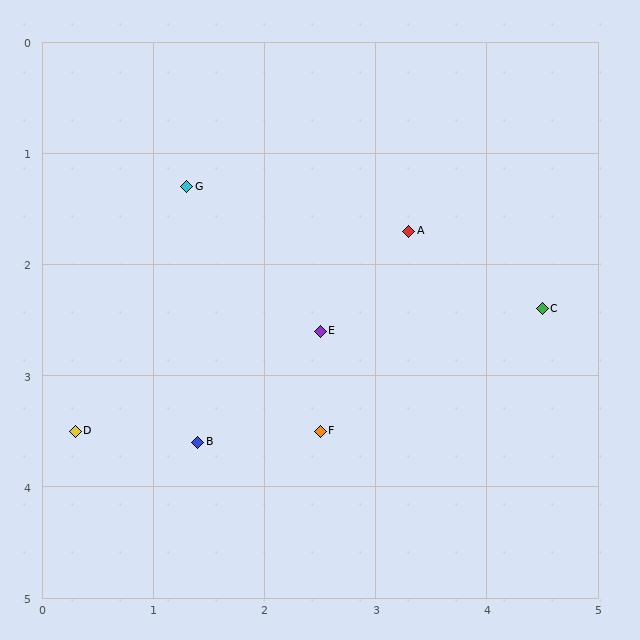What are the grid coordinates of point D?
Point D is at approximately (0.3, 3.5).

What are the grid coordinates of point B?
Point B is at approximately (1.4, 3.6).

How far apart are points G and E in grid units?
Points G and E are about 1.8 grid units apart.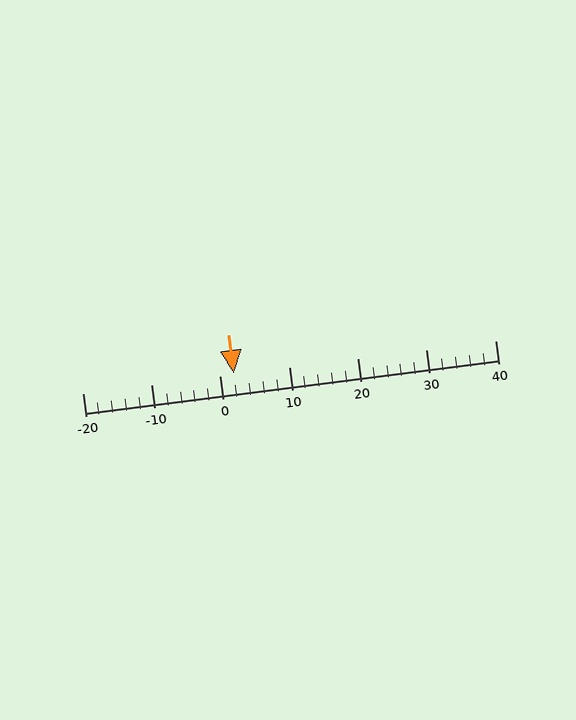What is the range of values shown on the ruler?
The ruler shows values from -20 to 40.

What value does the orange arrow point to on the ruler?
The orange arrow points to approximately 2.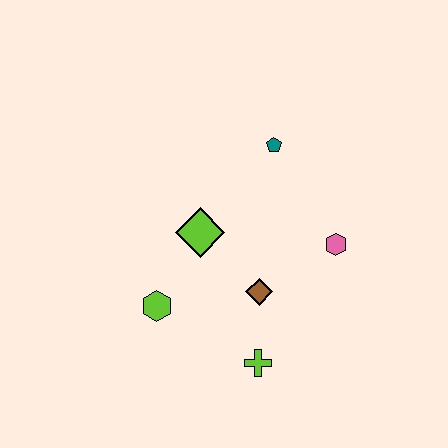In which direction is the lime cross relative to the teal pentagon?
The lime cross is below the teal pentagon.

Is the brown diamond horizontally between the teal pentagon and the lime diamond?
Yes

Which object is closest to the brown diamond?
The lime cross is closest to the brown diamond.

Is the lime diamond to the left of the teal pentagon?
Yes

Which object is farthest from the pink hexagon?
The lime hexagon is farthest from the pink hexagon.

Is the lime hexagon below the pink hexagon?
Yes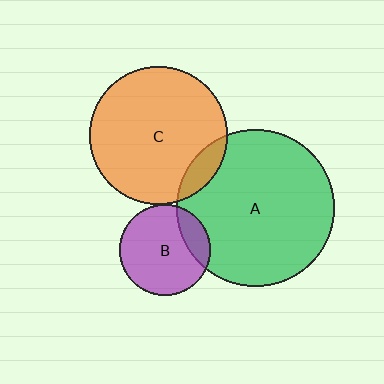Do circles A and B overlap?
Yes.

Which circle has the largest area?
Circle A (green).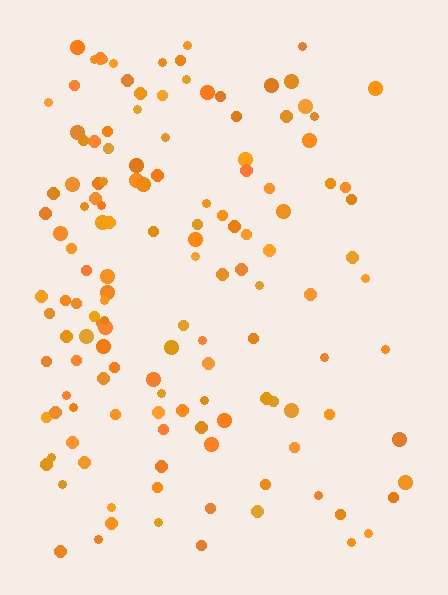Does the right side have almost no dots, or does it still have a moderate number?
Still a moderate number, just noticeably fewer than the left.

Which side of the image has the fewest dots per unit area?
The right.